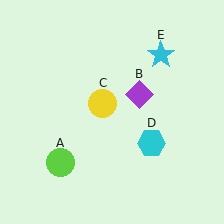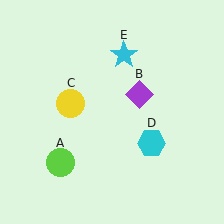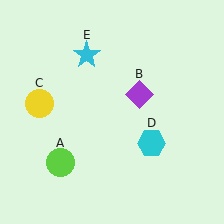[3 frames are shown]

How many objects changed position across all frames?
2 objects changed position: yellow circle (object C), cyan star (object E).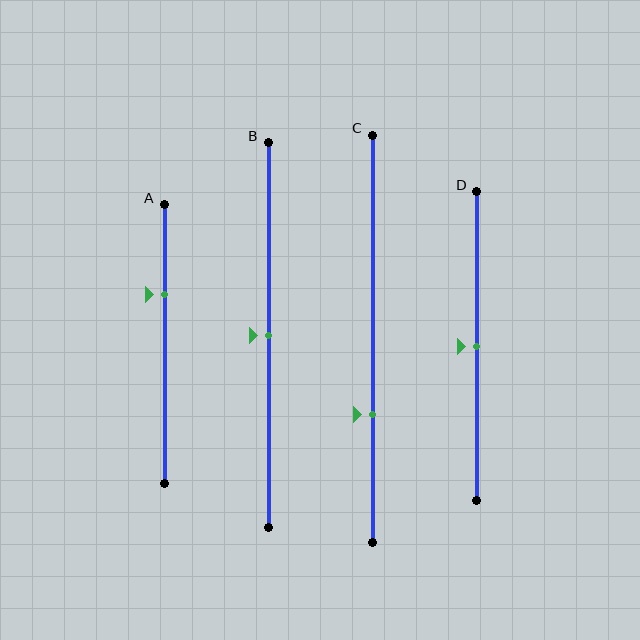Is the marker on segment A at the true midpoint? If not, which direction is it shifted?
No, the marker on segment A is shifted upward by about 18% of the segment length.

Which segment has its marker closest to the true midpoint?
Segment B has its marker closest to the true midpoint.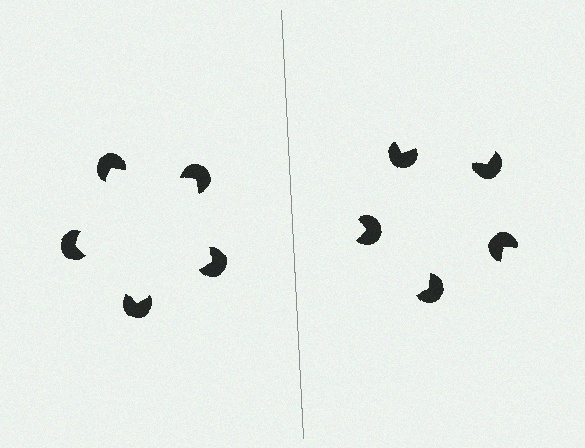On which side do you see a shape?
An illusory pentagon appears on the left side. On the right side the wedge cuts are rotated, so no coherent shape forms.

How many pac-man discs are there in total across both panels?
10 — 5 on each side.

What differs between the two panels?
The pac-man discs are positioned identically on both sides; only the wedge orientations differ. On the left they align to a pentagon; on the right they are misaligned.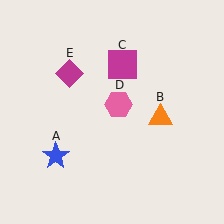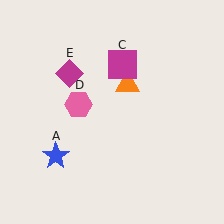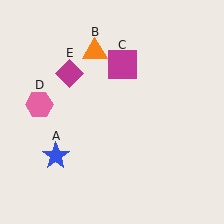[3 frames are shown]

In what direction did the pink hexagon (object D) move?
The pink hexagon (object D) moved left.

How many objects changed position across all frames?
2 objects changed position: orange triangle (object B), pink hexagon (object D).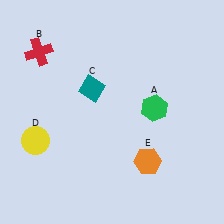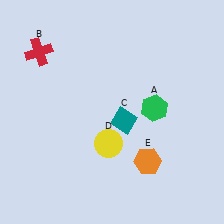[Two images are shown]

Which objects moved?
The objects that moved are: the teal diamond (C), the yellow circle (D).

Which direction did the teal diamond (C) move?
The teal diamond (C) moved right.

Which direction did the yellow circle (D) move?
The yellow circle (D) moved right.